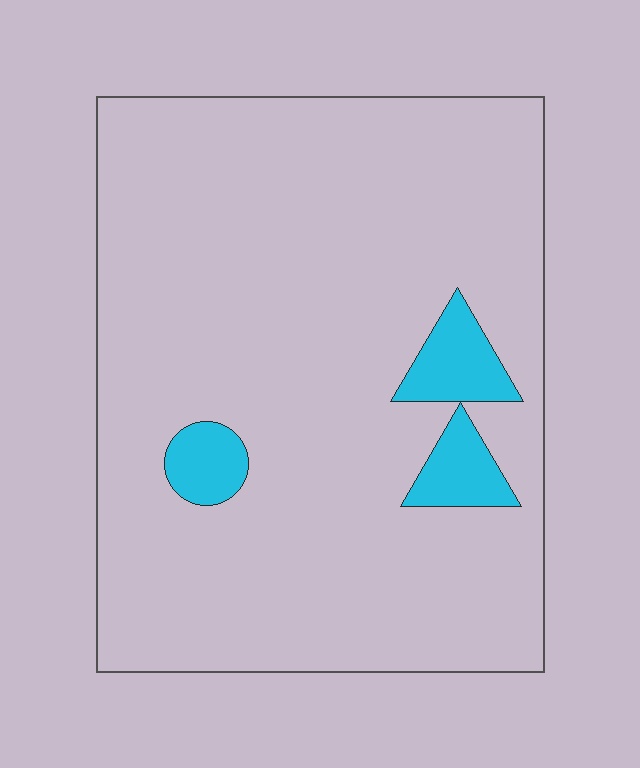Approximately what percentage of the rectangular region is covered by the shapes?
Approximately 10%.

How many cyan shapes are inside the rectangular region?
3.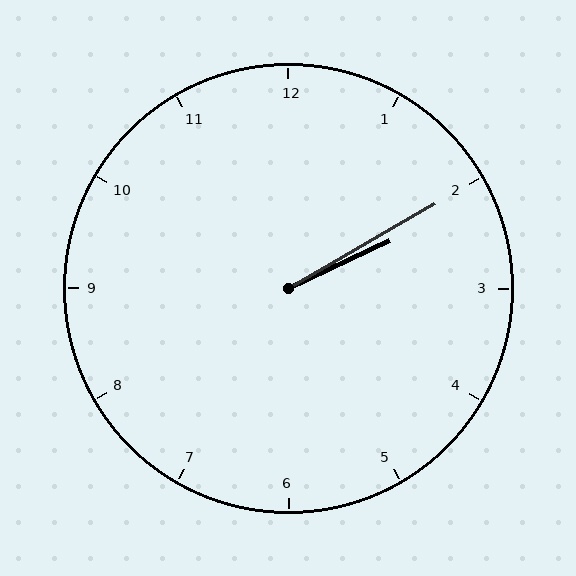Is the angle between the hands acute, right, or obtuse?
It is acute.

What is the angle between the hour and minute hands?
Approximately 5 degrees.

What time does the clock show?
2:10.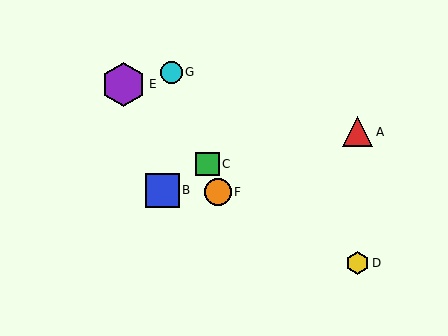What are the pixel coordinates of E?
Object E is at (124, 84).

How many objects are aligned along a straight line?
3 objects (C, F, G) are aligned along a straight line.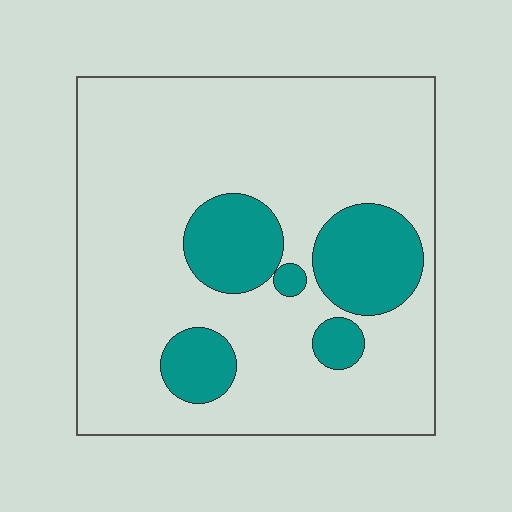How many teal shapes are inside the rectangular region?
5.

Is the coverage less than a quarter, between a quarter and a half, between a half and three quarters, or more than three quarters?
Less than a quarter.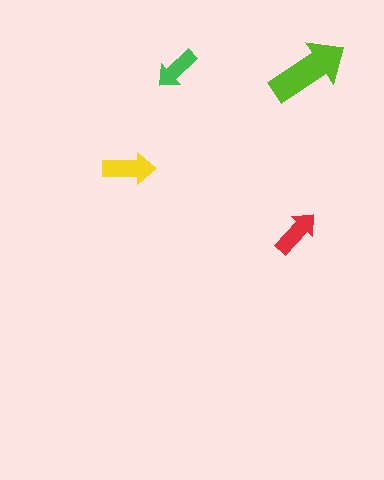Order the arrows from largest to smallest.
the lime one, the yellow one, the red one, the green one.